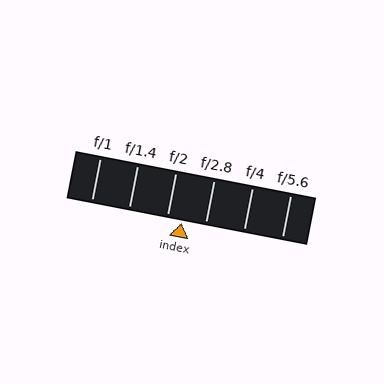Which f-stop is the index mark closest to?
The index mark is closest to f/2.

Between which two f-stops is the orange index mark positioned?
The index mark is between f/2 and f/2.8.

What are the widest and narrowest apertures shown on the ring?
The widest aperture shown is f/1 and the narrowest is f/5.6.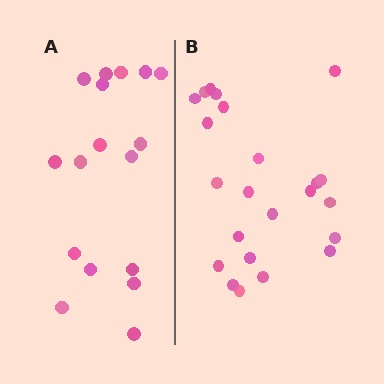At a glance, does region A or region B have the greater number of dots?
Region B (the right region) has more dots.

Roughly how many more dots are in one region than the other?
Region B has about 6 more dots than region A.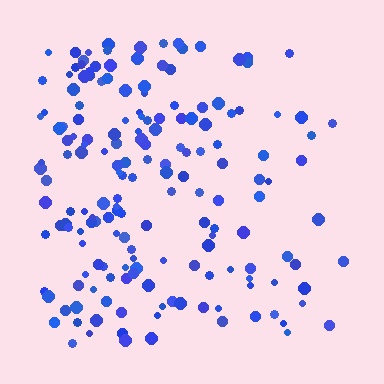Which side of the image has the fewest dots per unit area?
The right.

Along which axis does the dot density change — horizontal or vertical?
Horizontal.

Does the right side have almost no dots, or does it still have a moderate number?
Still a moderate number, just noticeably fewer than the left.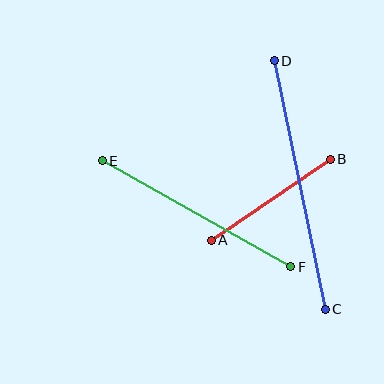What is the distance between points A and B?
The distance is approximately 144 pixels.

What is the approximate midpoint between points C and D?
The midpoint is at approximately (300, 185) pixels.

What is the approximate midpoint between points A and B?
The midpoint is at approximately (271, 200) pixels.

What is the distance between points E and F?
The distance is approximately 217 pixels.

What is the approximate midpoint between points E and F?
The midpoint is at approximately (196, 214) pixels.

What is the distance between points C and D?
The distance is approximately 254 pixels.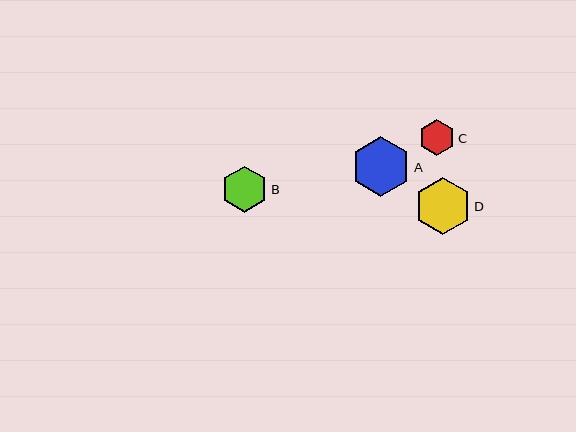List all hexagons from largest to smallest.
From largest to smallest: A, D, B, C.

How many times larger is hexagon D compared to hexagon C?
Hexagon D is approximately 1.6 times the size of hexagon C.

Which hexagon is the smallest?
Hexagon C is the smallest with a size of approximately 36 pixels.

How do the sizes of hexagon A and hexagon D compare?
Hexagon A and hexagon D are approximately the same size.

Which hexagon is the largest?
Hexagon A is the largest with a size of approximately 59 pixels.